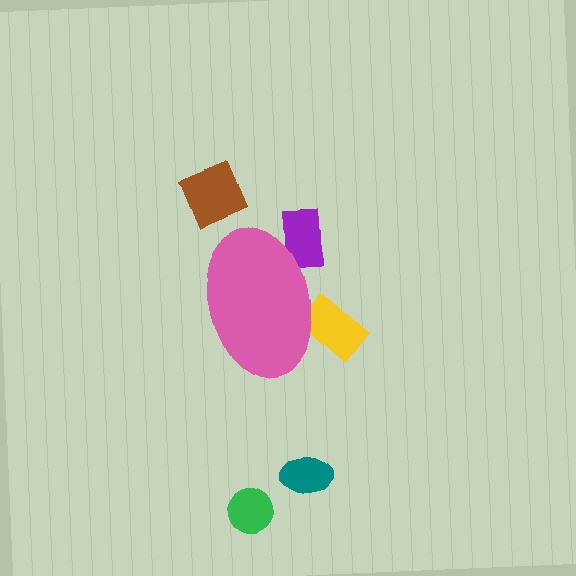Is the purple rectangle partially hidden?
Yes, the purple rectangle is partially hidden behind the pink ellipse.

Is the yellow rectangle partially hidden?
Yes, the yellow rectangle is partially hidden behind the pink ellipse.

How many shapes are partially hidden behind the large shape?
2 shapes are partially hidden.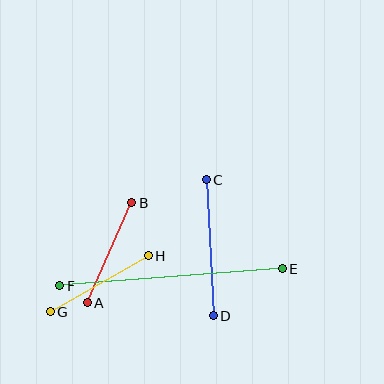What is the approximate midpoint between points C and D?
The midpoint is at approximately (210, 248) pixels.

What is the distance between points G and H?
The distance is approximately 113 pixels.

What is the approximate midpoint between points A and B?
The midpoint is at approximately (110, 253) pixels.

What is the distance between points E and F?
The distance is approximately 223 pixels.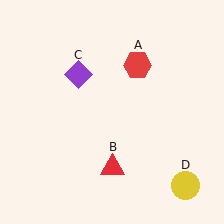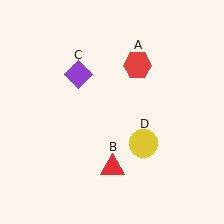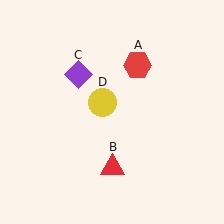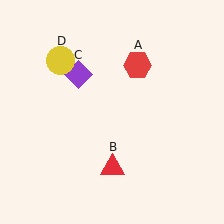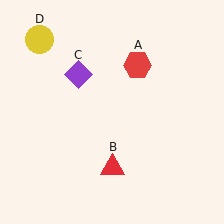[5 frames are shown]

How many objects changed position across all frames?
1 object changed position: yellow circle (object D).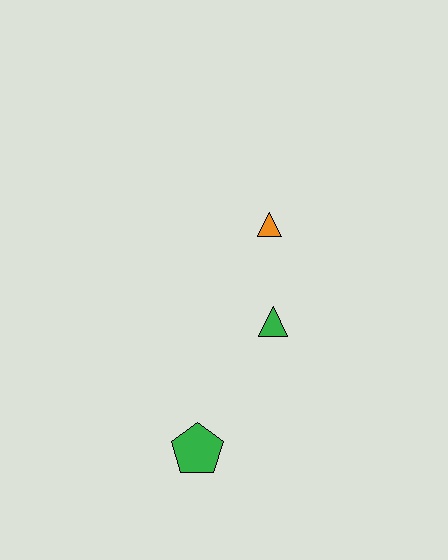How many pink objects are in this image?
There are no pink objects.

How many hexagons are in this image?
There are no hexagons.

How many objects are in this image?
There are 3 objects.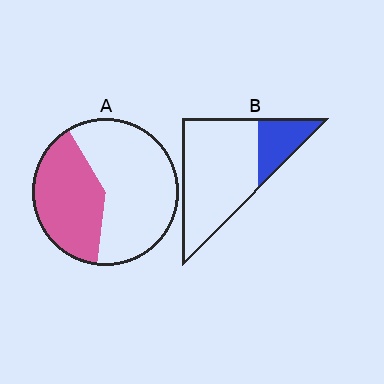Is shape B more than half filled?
No.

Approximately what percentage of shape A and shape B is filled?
A is approximately 40% and B is approximately 25%.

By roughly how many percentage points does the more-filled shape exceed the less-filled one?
By roughly 15 percentage points (A over B).